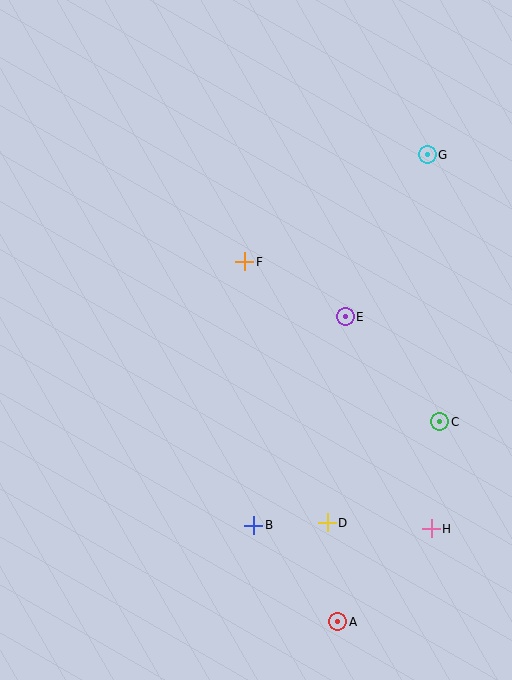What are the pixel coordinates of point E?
Point E is at (345, 317).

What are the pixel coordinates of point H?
Point H is at (431, 529).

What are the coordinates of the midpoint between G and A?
The midpoint between G and A is at (382, 388).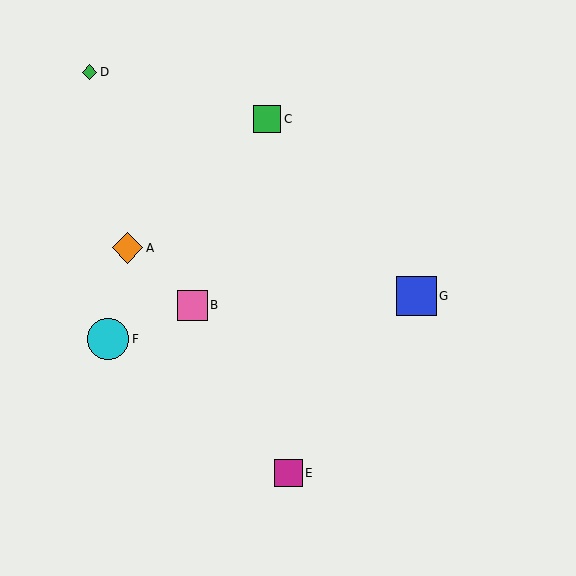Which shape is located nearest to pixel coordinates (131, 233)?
The orange diamond (labeled A) at (128, 248) is nearest to that location.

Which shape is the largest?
The cyan circle (labeled F) is the largest.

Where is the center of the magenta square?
The center of the magenta square is at (289, 473).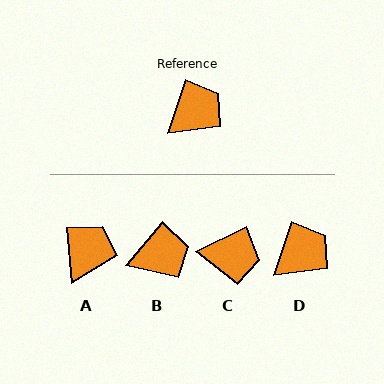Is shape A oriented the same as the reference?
No, it is off by about 23 degrees.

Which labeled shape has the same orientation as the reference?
D.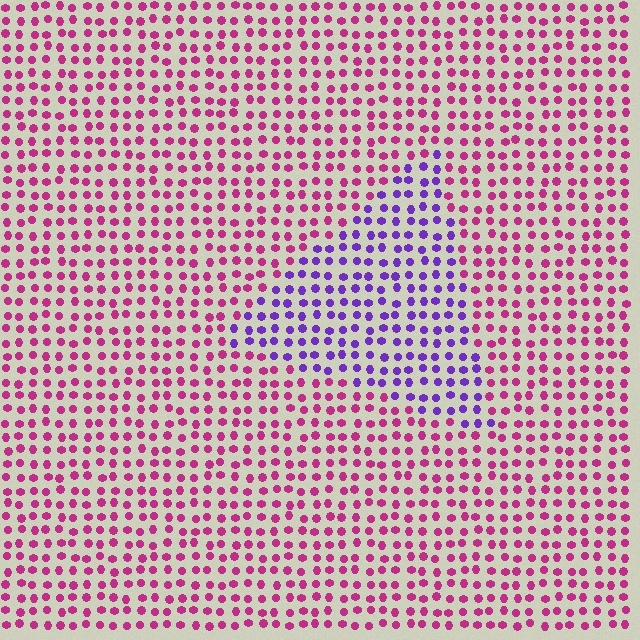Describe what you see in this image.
The image is filled with small magenta elements in a uniform arrangement. A triangle-shaped region is visible where the elements are tinted to a slightly different hue, forming a subtle color boundary.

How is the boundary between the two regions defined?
The boundary is defined purely by a slight shift in hue (about 55 degrees). Spacing, size, and orientation are identical on both sides.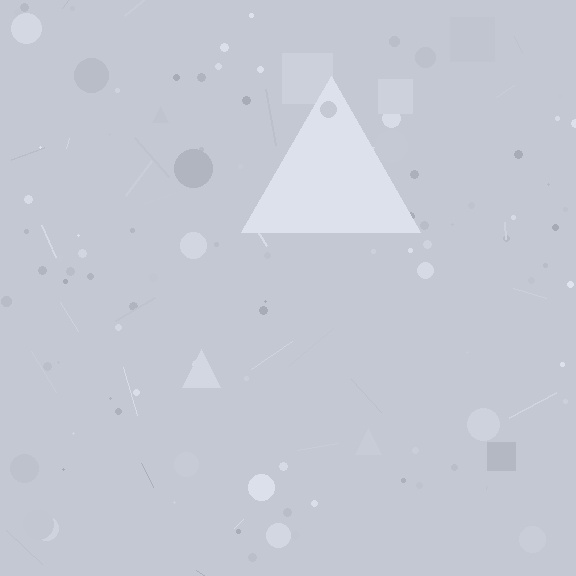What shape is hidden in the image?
A triangle is hidden in the image.